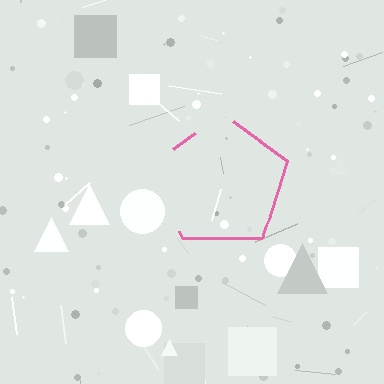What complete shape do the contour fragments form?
The contour fragments form a pentagon.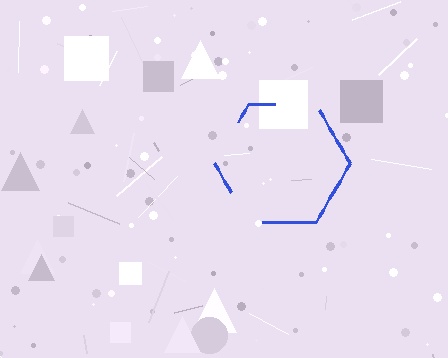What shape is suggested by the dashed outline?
The dashed outline suggests a hexagon.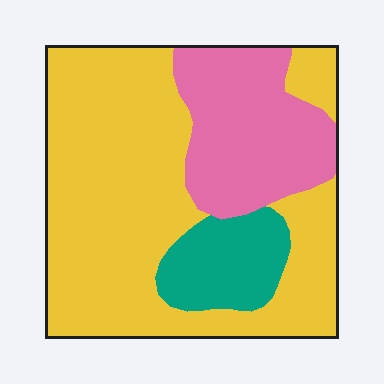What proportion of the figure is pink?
Pink covers about 25% of the figure.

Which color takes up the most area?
Yellow, at roughly 65%.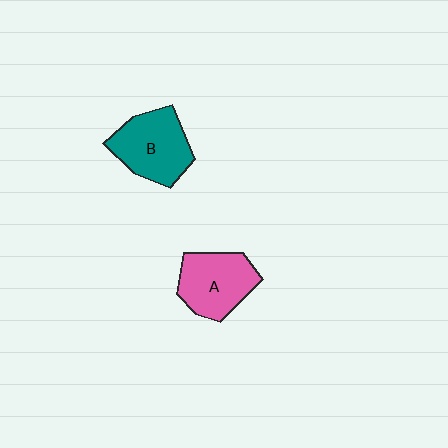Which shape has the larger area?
Shape B (teal).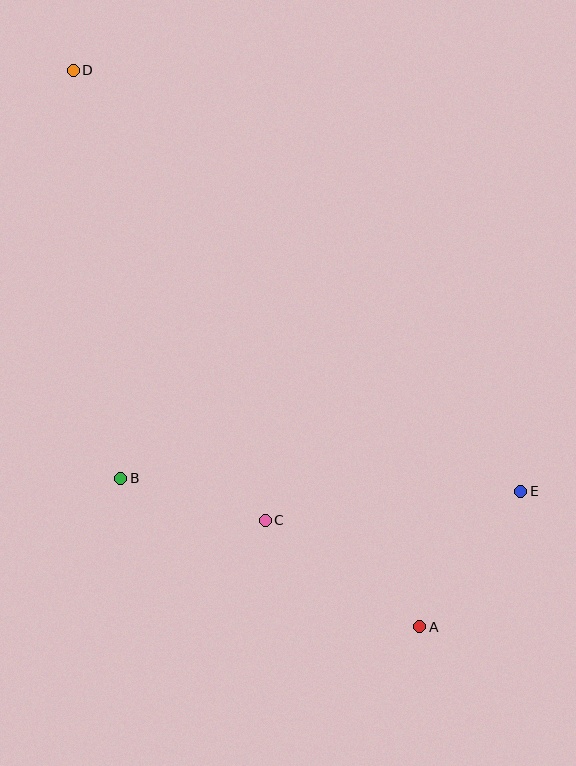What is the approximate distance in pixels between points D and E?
The distance between D and E is approximately 614 pixels.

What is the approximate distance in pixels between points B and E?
The distance between B and E is approximately 400 pixels.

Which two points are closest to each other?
Points B and C are closest to each other.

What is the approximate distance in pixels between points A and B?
The distance between A and B is approximately 334 pixels.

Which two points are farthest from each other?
Points A and D are farthest from each other.